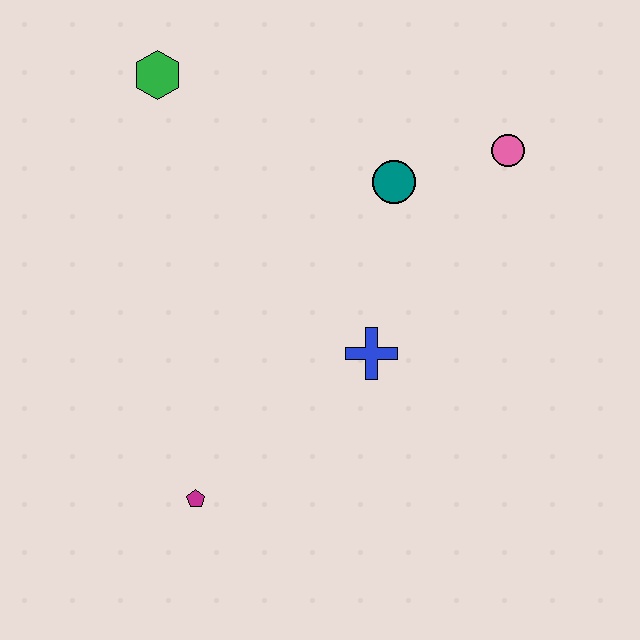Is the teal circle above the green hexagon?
No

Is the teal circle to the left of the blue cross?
No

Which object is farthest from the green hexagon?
The magenta pentagon is farthest from the green hexagon.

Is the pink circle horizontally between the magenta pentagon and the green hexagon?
No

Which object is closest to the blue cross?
The teal circle is closest to the blue cross.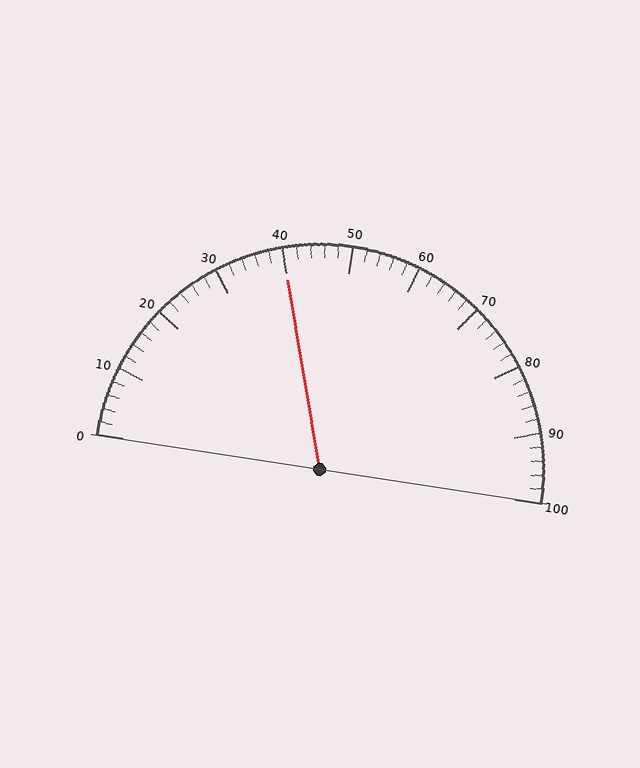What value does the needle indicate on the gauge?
The needle indicates approximately 40.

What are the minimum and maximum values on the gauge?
The gauge ranges from 0 to 100.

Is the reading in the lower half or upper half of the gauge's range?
The reading is in the lower half of the range (0 to 100).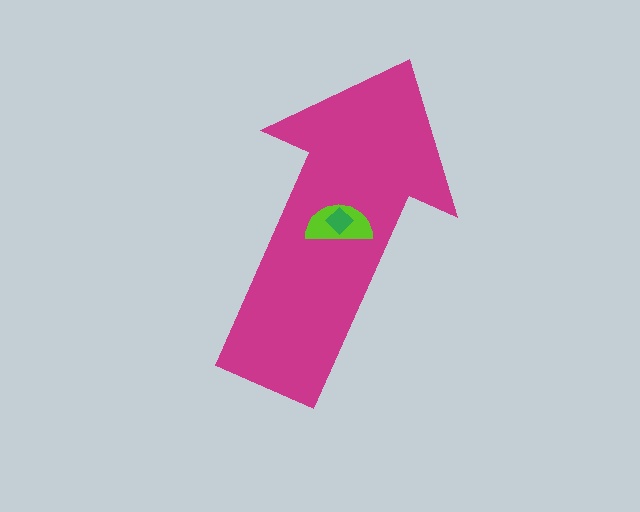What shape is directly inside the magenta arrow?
The lime semicircle.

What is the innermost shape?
The green diamond.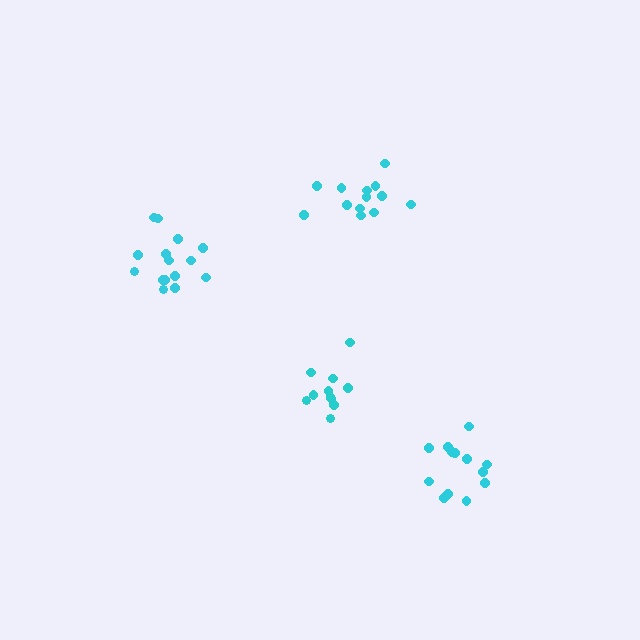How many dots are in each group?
Group 1: 11 dots, Group 2: 13 dots, Group 3: 14 dots, Group 4: 15 dots (53 total).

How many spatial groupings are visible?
There are 4 spatial groupings.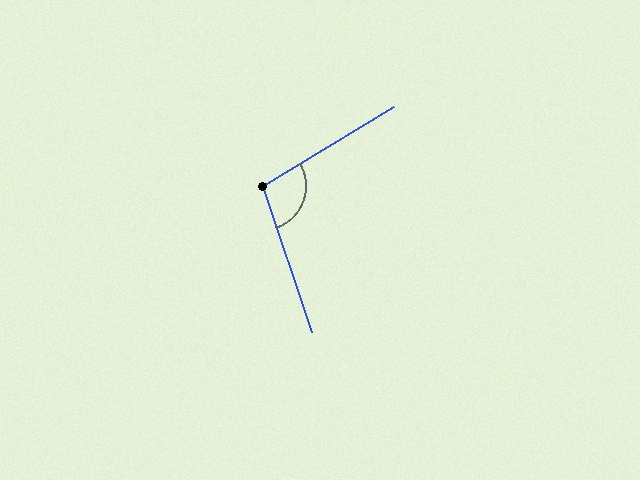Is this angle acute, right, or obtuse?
It is obtuse.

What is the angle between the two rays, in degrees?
Approximately 103 degrees.